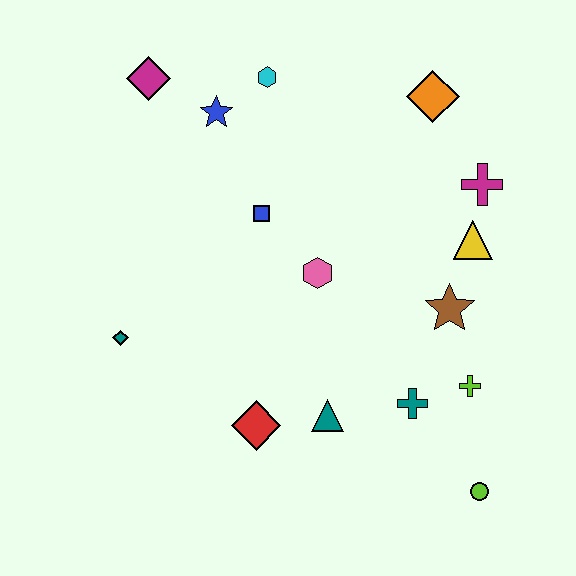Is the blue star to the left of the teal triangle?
Yes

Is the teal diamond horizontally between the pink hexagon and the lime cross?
No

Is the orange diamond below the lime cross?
No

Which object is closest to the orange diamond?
The magenta cross is closest to the orange diamond.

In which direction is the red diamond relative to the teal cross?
The red diamond is to the left of the teal cross.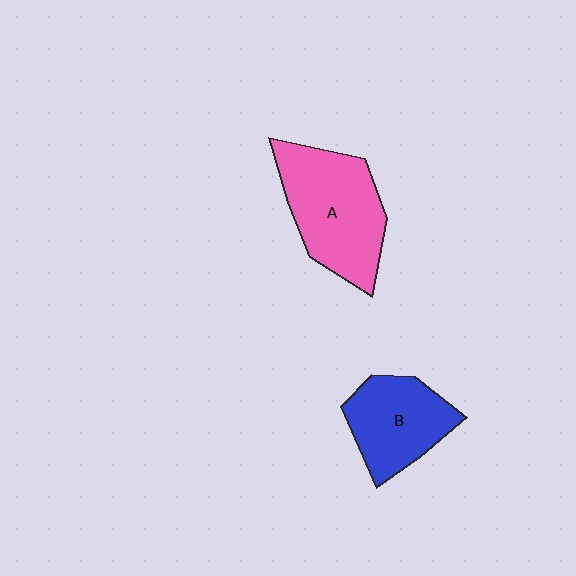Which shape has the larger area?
Shape A (pink).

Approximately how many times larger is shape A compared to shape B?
Approximately 1.4 times.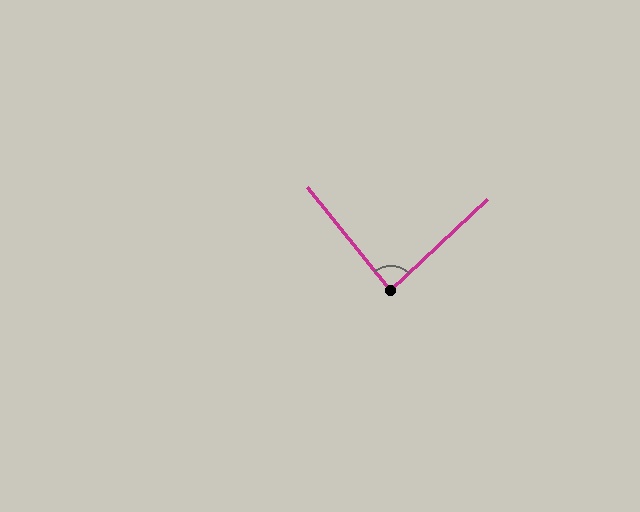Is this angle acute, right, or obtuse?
It is approximately a right angle.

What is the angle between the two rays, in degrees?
Approximately 86 degrees.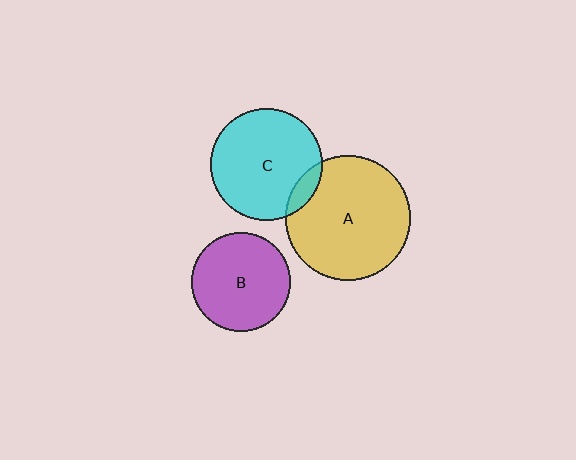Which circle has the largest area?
Circle A (yellow).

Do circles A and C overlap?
Yes.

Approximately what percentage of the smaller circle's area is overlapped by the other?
Approximately 10%.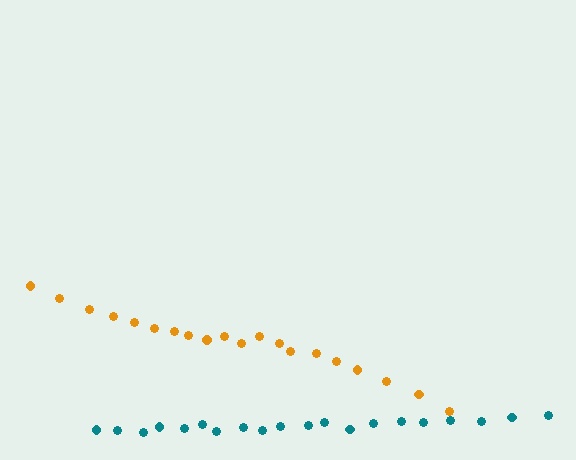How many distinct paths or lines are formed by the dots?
There are 2 distinct paths.